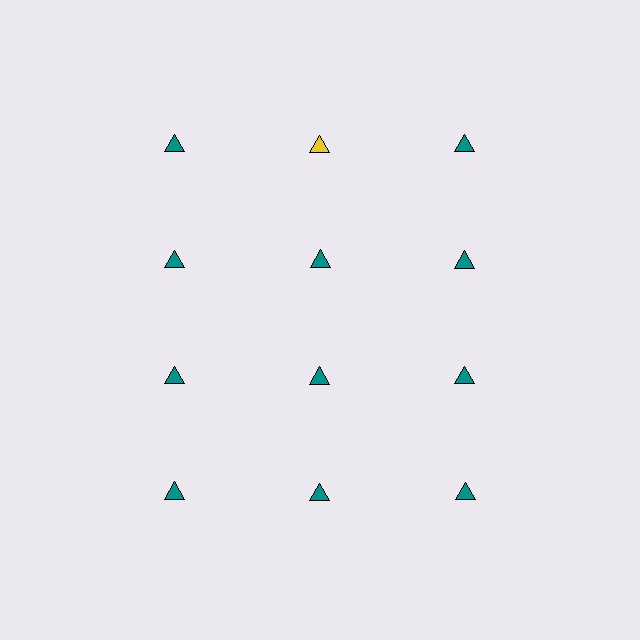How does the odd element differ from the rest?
It has a different color: yellow instead of teal.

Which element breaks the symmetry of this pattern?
The yellow triangle in the top row, second from left column breaks the symmetry. All other shapes are teal triangles.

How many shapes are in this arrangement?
There are 12 shapes arranged in a grid pattern.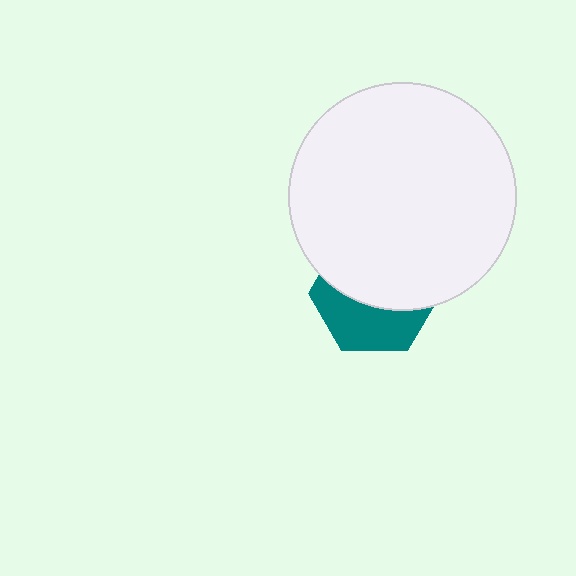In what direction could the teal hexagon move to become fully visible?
The teal hexagon could move down. That would shift it out from behind the white circle entirely.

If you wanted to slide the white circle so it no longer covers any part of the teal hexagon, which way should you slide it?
Slide it up — that is the most direct way to separate the two shapes.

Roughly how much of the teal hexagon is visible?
A small part of it is visible (roughly 41%).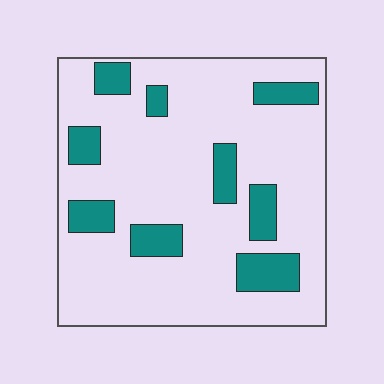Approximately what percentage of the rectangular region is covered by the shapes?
Approximately 20%.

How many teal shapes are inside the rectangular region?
9.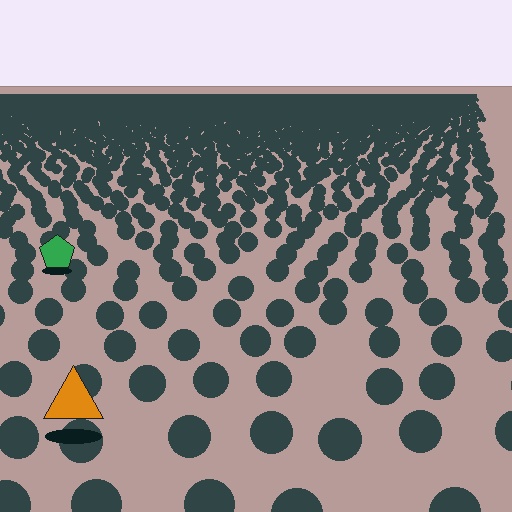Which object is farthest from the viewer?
The green pentagon is farthest from the viewer. It appears smaller and the ground texture around it is denser.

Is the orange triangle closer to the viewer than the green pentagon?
Yes. The orange triangle is closer — you can tell from the texture gradient: the ground texture is coarser near it.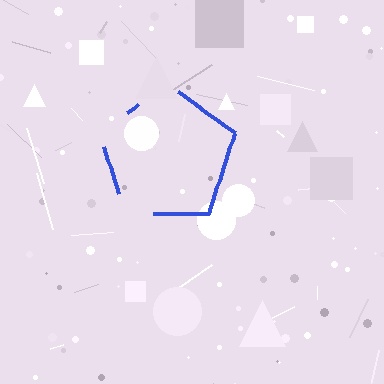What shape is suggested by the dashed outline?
The dashed outline suggests a pentagon.